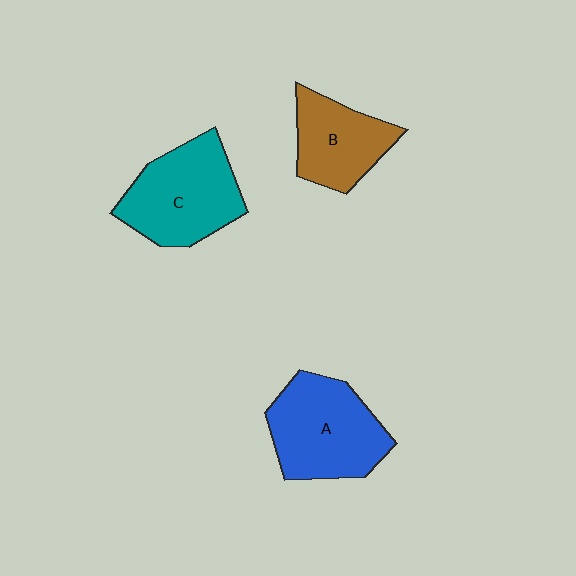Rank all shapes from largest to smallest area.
From largest to smallest: A (blue), C (teal), B (brown).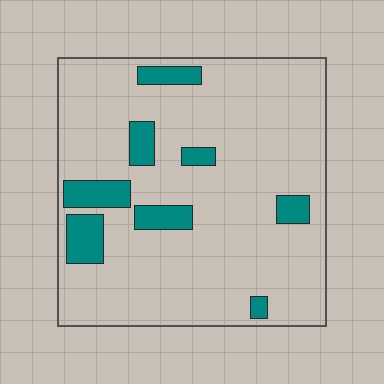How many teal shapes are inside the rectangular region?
8.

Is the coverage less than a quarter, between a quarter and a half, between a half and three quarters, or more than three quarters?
Less than a quarter.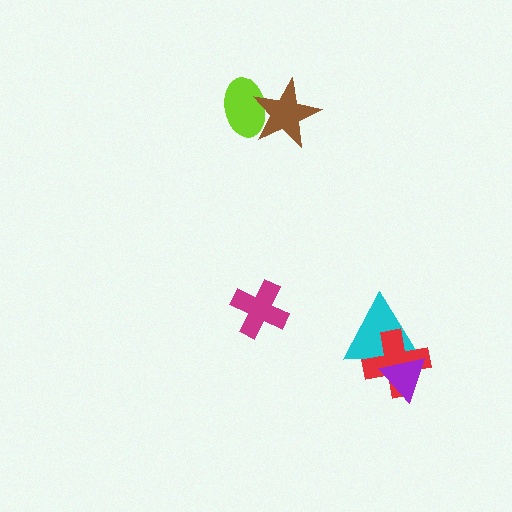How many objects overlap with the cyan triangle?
2 objects overlap with the cyan triangle.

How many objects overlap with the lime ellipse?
1 object overlaps with the lime ellipse.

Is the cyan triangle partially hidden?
Yes, it is partially covered by another shape.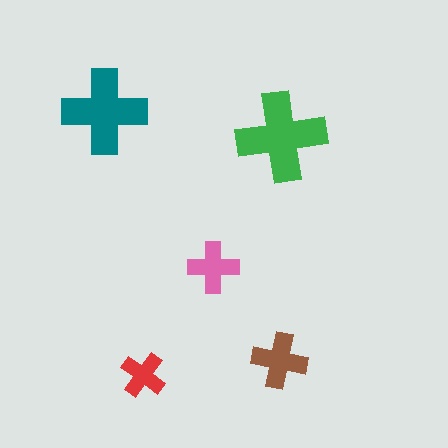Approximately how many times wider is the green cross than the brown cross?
About 1.5 times wider.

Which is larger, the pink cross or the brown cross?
The brown one.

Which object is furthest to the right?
The green cross is rightmost.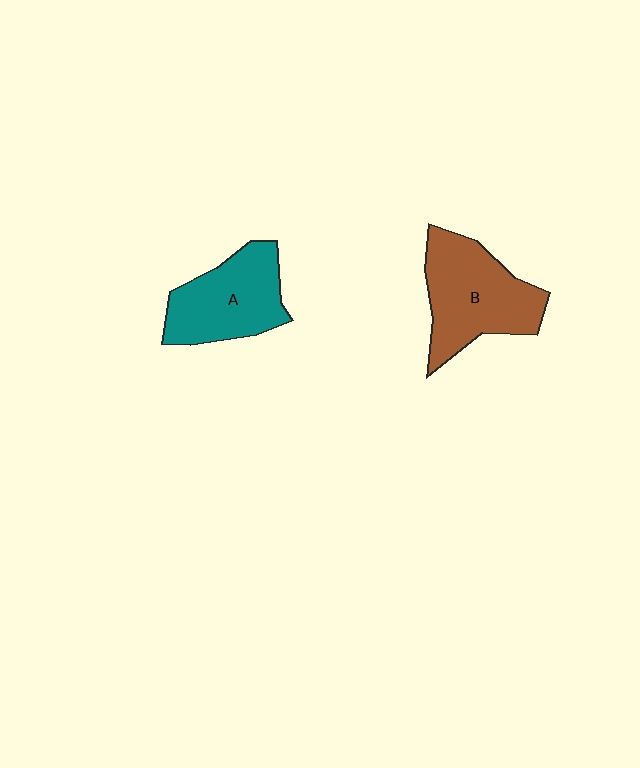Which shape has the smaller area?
Shape A (teal).